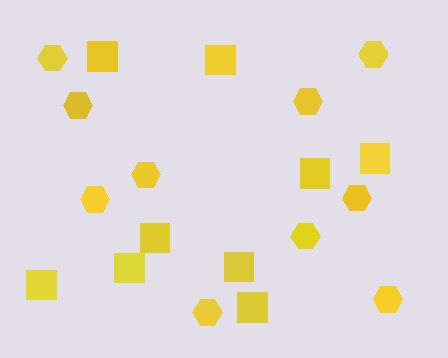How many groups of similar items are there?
There are 2 groups: one group of hexagons (10) and one group of squares (9).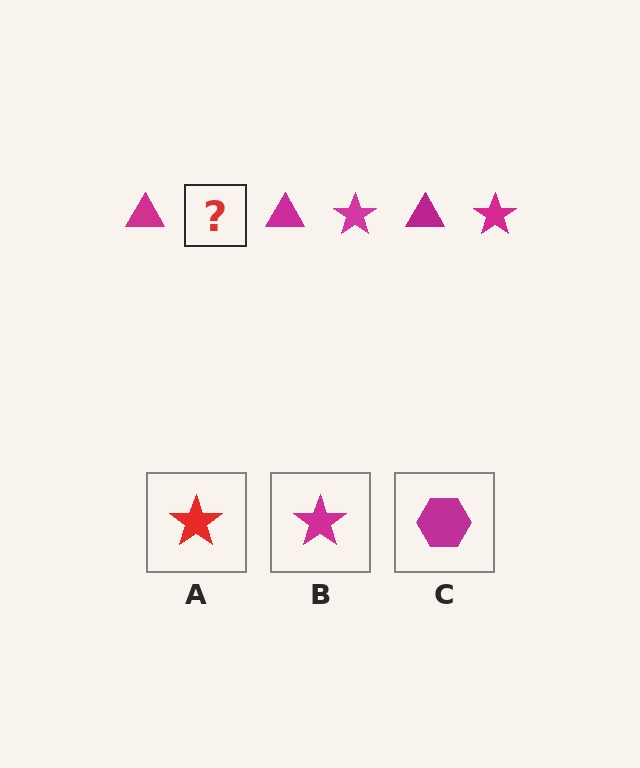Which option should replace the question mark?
Option B.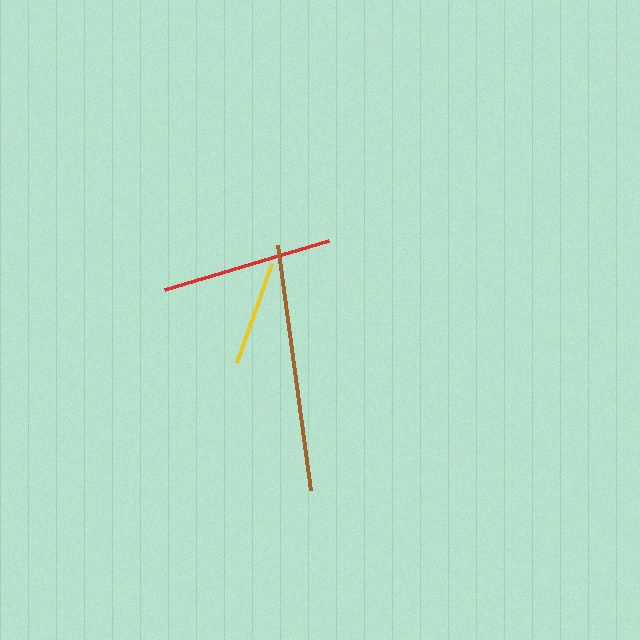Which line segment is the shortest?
The yellow line is the shortest at approximately 105 pixels.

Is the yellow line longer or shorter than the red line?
The red line is longer than the yellow line.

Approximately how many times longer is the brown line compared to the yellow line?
The brown line is approximately 2.4 times the length of the yellow line.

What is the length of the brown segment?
The brown segment is approximately 247 pixels long.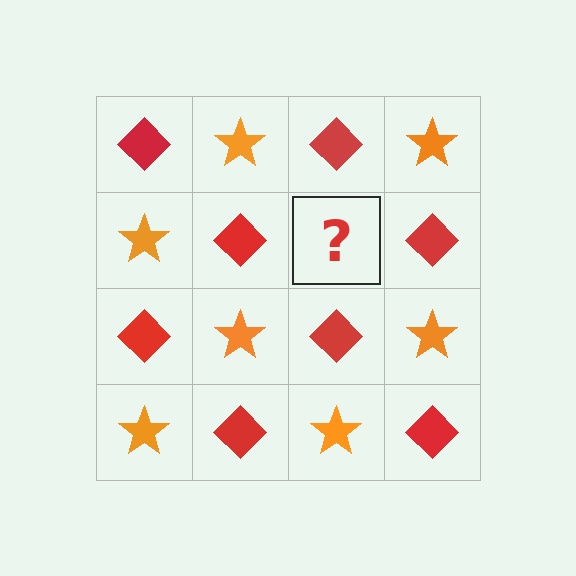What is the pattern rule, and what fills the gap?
The rule is that it alternates red diamond and orange star in a checkerboard pattern. The gap should be filled with an orange star.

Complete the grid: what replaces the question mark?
The question mark should be replaced with an orange star.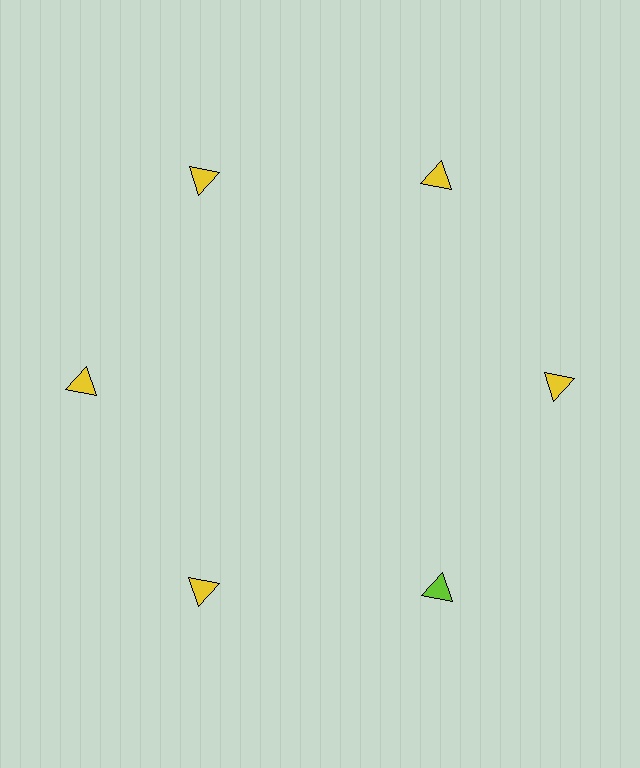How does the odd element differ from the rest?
It has a different color: lime instead of yellow.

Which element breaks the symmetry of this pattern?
The lime triangle at roughly the 5 o'clock position breaks the symmetry. All other shapes are yellow triangles.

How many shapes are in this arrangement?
There are 6 shapes arranged in a ring pattern.